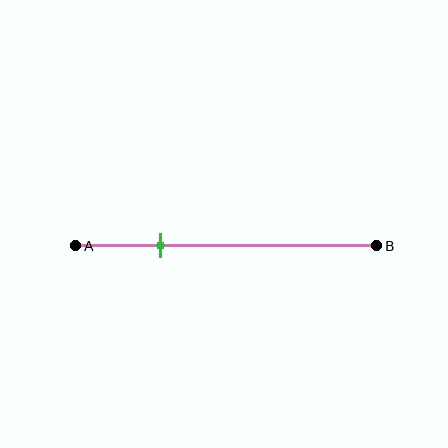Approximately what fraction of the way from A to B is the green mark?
The green mark is approximately 30% of the way from A to B.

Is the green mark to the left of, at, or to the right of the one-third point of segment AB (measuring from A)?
The green mark is to the left of the one-third point of segment AB.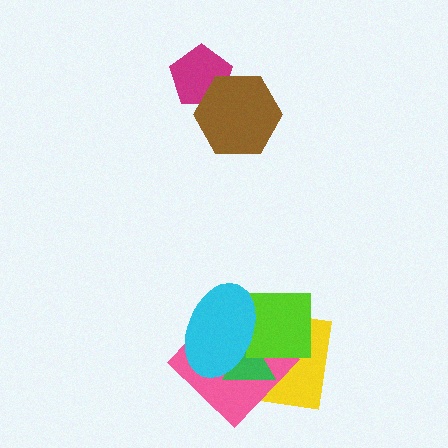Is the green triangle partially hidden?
Yes, it is partially covered by another shape.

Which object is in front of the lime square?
The cyan ellipse is in front of the lime square.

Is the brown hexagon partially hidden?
No, no other shape covers it.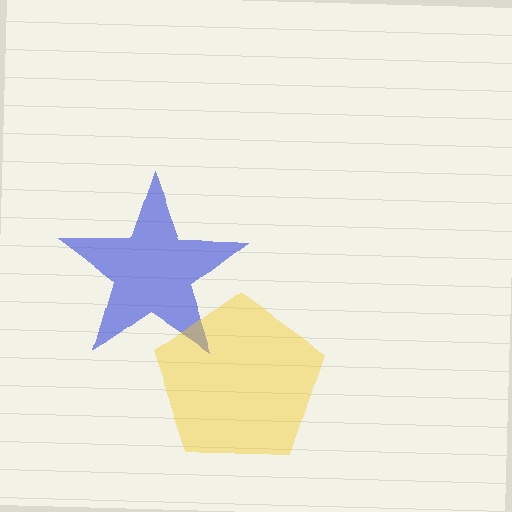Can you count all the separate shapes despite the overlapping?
Yes, there are 2 separate shapes.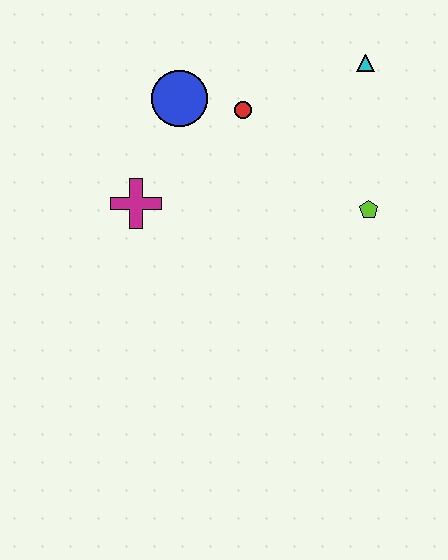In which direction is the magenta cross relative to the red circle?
The magenta cross is to the left of the red circle.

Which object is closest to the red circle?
The blue circle is closest to the red circle.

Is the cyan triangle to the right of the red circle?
Yes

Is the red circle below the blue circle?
Yes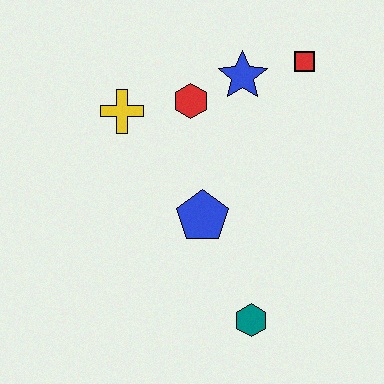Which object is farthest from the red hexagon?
The teal hexagon is farthest from the red hexagon.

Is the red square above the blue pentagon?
Yes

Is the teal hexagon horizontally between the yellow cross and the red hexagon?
No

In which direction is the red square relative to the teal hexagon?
The red square is above the teal hexagon.